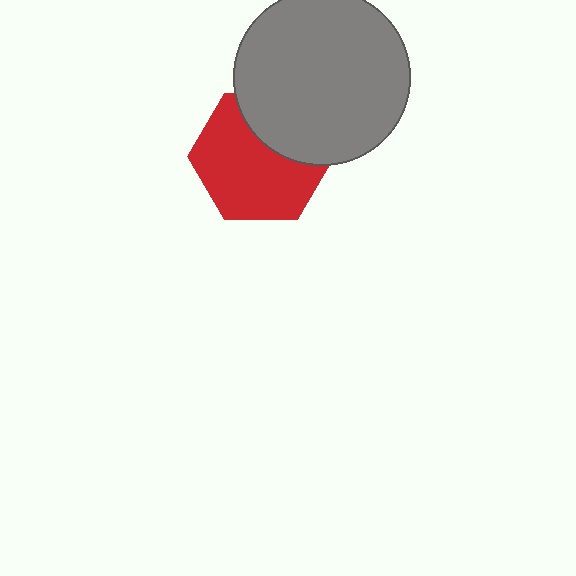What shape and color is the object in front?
The object in front is a gray circle.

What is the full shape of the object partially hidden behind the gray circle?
The partially hidden object is a red hexagon.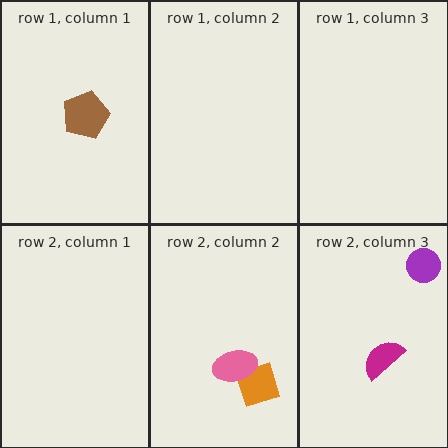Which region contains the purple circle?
The row 2, column 3 region.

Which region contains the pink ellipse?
The row 2, column 2 region.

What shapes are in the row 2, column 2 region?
The orange diamond, the pink ellipse.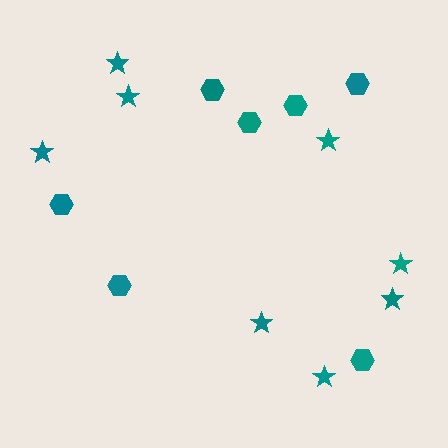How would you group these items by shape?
There are 2 groups: one group of hexagons (7) and one group of stars (8).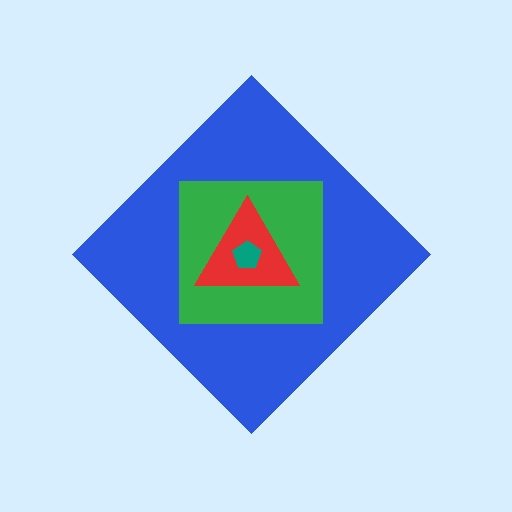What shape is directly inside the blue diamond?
The green square.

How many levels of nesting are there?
4.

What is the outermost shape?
The blue diamond.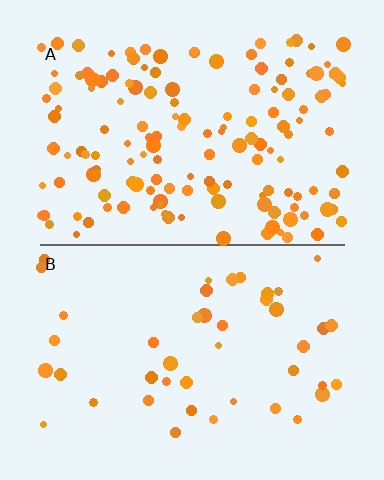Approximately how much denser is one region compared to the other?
Approximately 3.3× — region A over region B.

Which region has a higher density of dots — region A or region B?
A (the top).